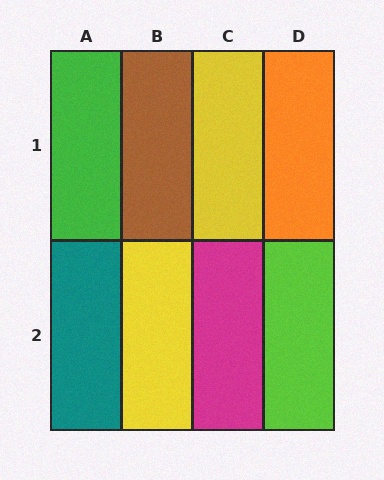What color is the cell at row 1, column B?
Brown.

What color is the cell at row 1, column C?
Yellow.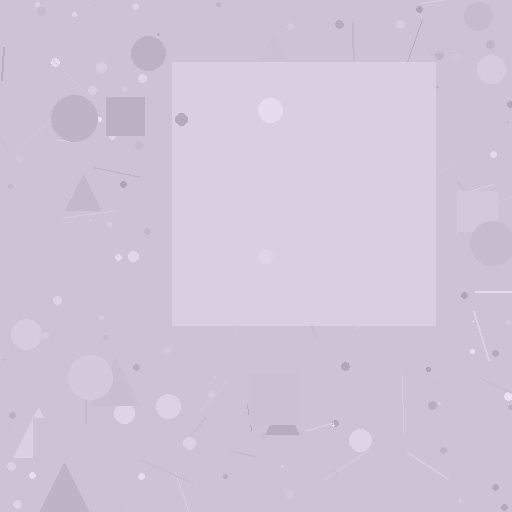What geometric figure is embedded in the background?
A square is embedded in the background.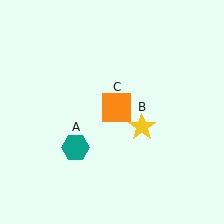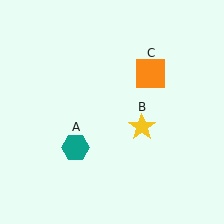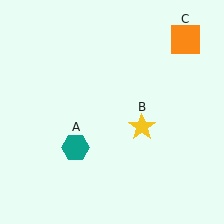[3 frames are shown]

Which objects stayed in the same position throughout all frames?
Teal hexagon (object A) and yellow star (object B) remained stationary.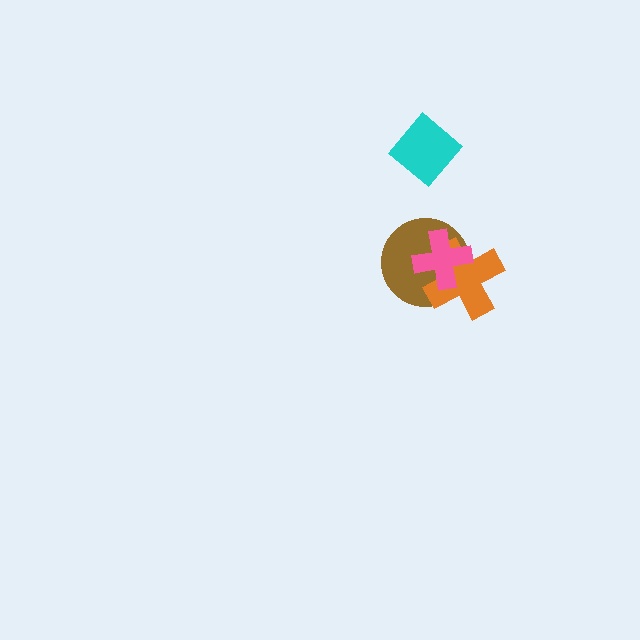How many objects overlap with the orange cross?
2 objects overlap with the orange cross.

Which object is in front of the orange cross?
The pink cross is in front of the orange cross.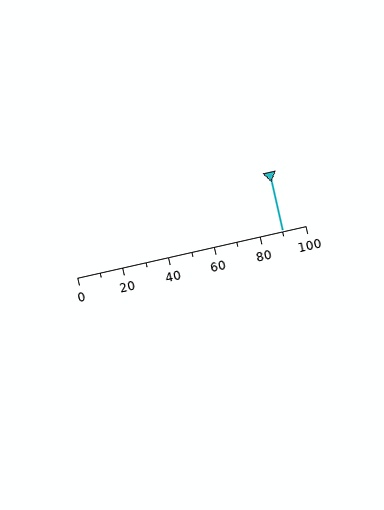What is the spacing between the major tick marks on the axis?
The major ticks are spaced 20 apart.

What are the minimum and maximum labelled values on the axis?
The axis runs from 0 to 100.